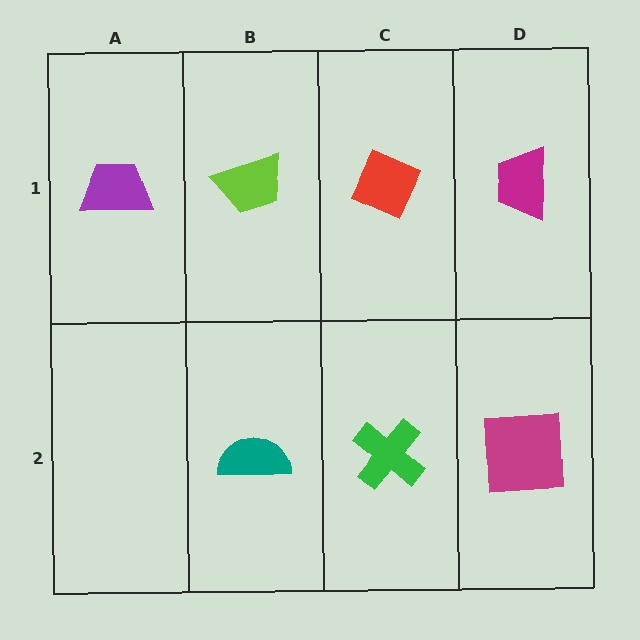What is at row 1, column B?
A lime trapezoid.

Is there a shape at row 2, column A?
No, that cell is empty.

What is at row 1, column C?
A red diamond.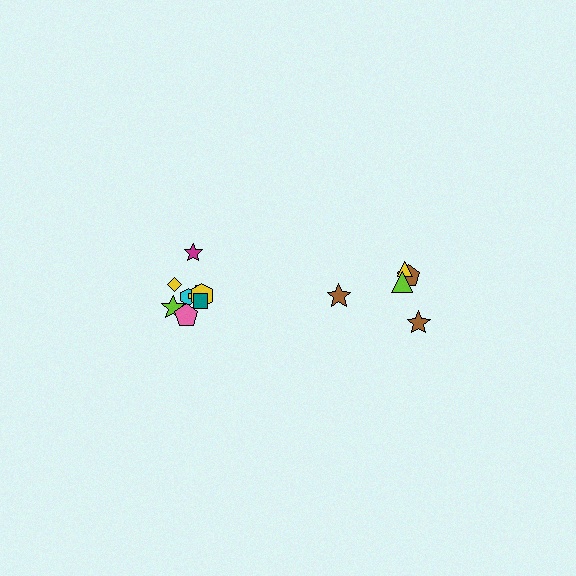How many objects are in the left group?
There are 8 objects.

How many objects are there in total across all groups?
There are 13 objects.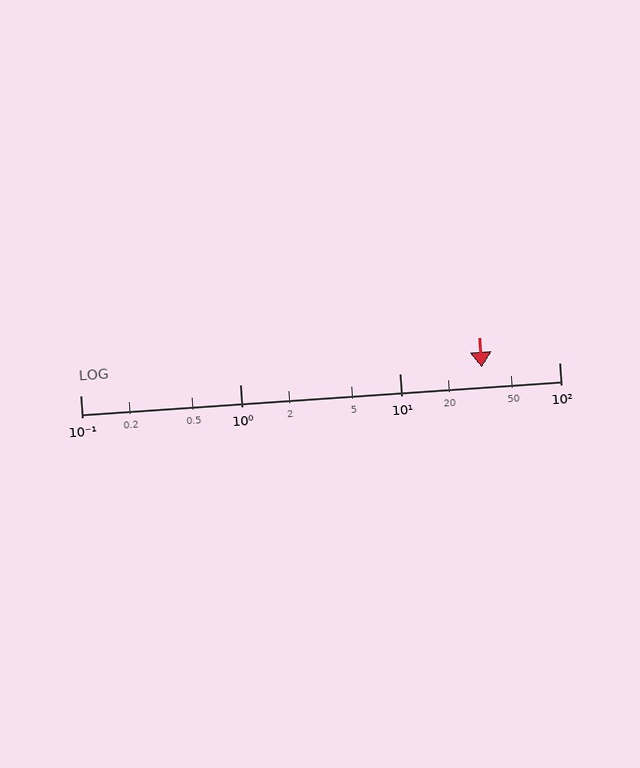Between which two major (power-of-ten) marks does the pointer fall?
The pointer is between 10 and 100.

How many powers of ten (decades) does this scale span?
The scale spans 3 decades, from 0.1 to 100.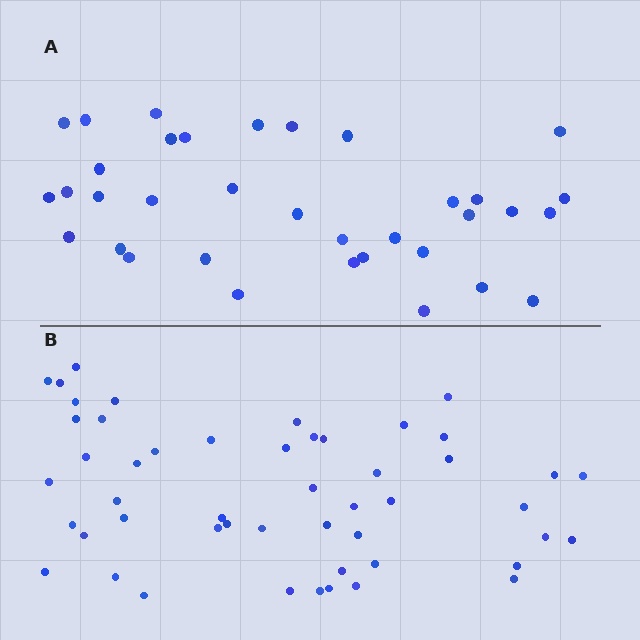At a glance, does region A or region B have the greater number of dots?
Region B (the bottom region) has more dots.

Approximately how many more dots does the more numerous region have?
Region B has approximately 15 more dots than region A.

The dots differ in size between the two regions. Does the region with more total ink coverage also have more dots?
No. Region A has more total ink coverage because its dots are larger, but region B actually contains more individual dots. Total area can be misleading — the number of items is what matters here.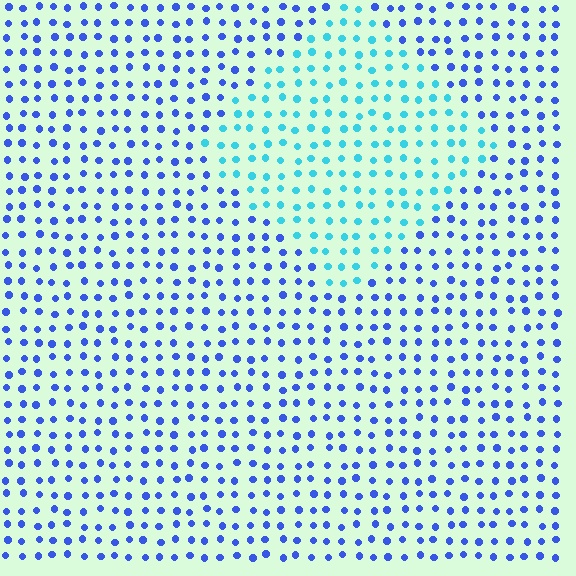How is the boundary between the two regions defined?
The boundary is defined purely by a slight shift in hue (about 42 degrees). Spacing, size, and orientation are identical on both sides.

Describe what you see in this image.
The image is filled with small blue elements in a uniform arrangement. A diamond-shaped region is visible where the elements are tinted to a slightly different hue, forming a subtle color boundary.